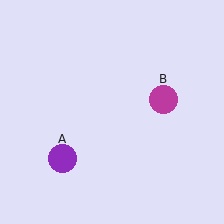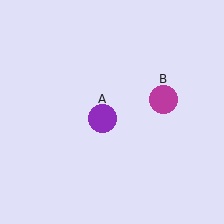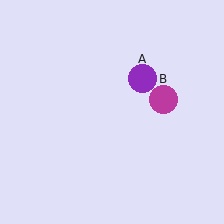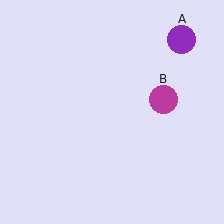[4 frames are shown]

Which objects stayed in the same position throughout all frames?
Magenta circle (object B) remained stationary.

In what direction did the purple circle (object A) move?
The purple circle (object A) moved up and to the right.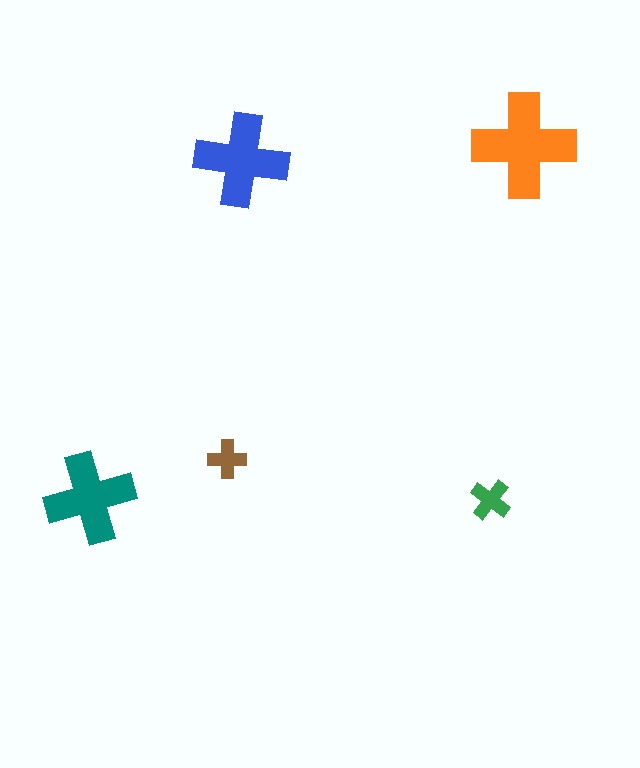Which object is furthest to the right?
The orange cross is rightmost.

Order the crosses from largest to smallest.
the orange one, the blue one, the teal one, the green one, the brown one.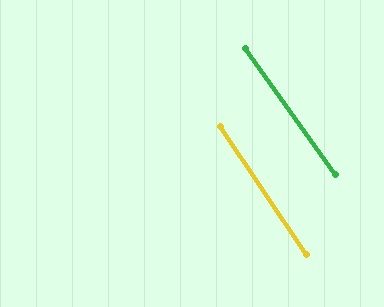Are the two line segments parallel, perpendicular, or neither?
Parallel — their directions differ by only 0.9°.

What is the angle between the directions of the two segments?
Approximately 1 degree.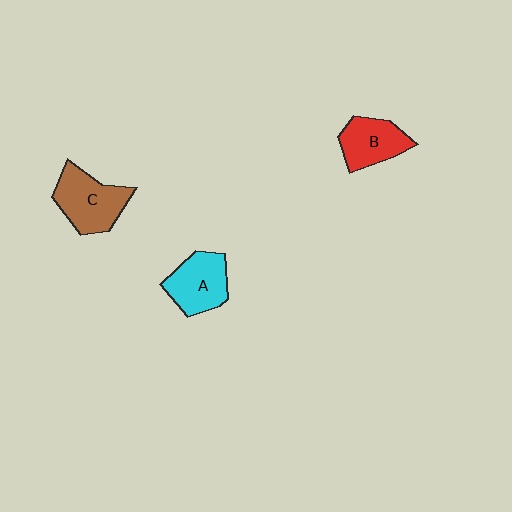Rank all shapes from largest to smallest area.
From largest to smallest: C (brown), A (cyan), B (red).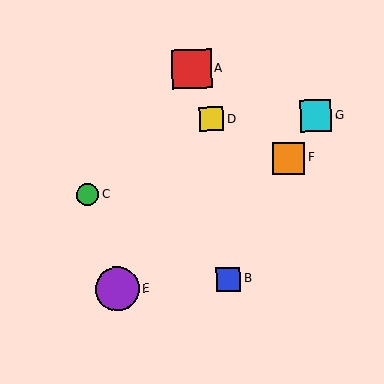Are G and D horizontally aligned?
Yes, both are at y≈116.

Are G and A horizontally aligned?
No, G is at y≈116 and A is at y≈69.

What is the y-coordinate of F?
Object F is at y≈158.